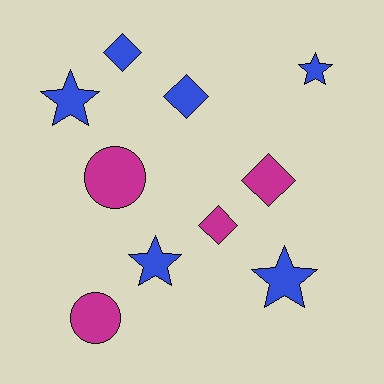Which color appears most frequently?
Blue, with 6 objects.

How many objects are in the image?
There are 10 objects.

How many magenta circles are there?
There are 2 magenta circles.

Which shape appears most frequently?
Star, with 4 objects.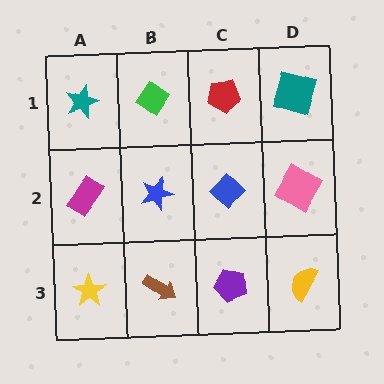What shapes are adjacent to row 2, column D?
A teal square (row 1, column D), a yellow semicircle (row 3, column D), a blue diamond (row 2, column C).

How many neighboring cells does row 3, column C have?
3.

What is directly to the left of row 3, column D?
A purple pentagon.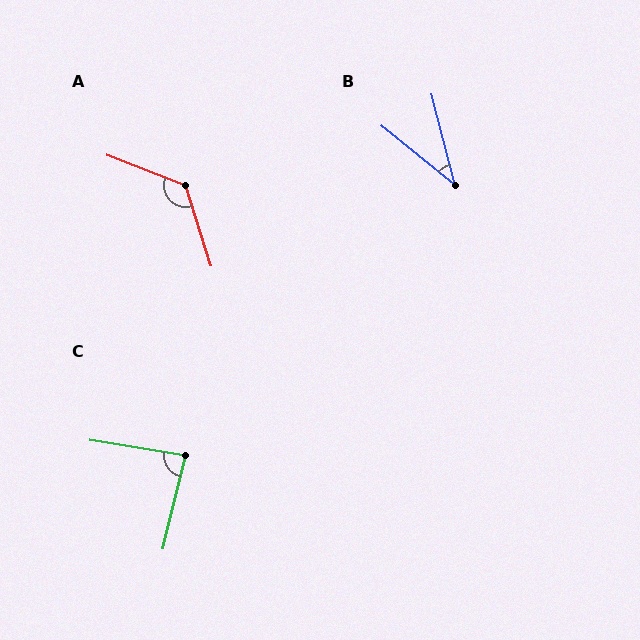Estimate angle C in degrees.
Approximately 86 degrees.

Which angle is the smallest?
B, at approximately 37 degrees.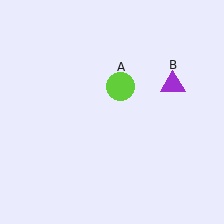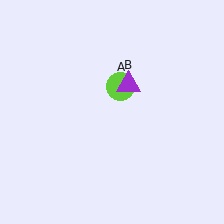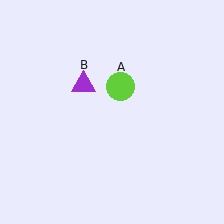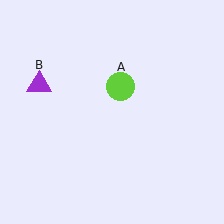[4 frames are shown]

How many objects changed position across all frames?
1 object changed position: purple triangle (object B).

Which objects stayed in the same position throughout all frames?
Lime circle (object A) remained stationary.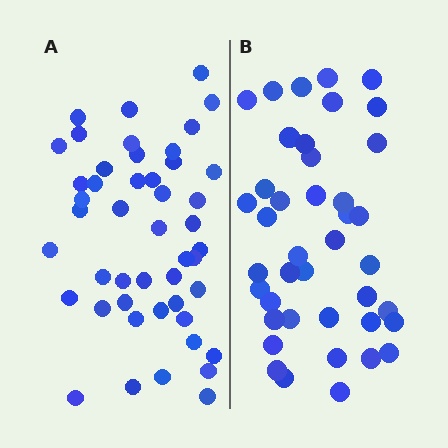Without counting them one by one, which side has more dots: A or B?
Region A (the left region) has more dots.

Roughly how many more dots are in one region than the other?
Region A has about 6 more dots than region B.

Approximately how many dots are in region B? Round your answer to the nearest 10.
About 40 dots. (The exact count is 41, which rounds to 40.)